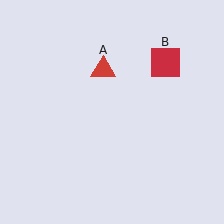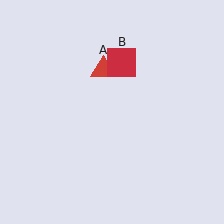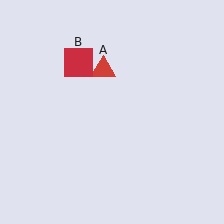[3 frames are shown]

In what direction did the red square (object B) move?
The red square (object B) moved left.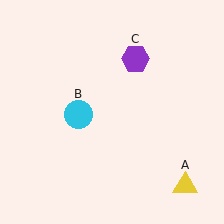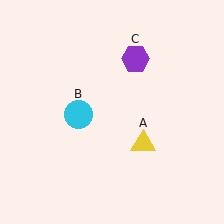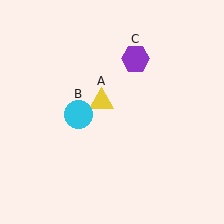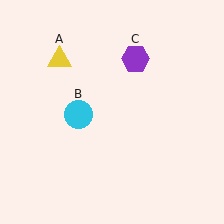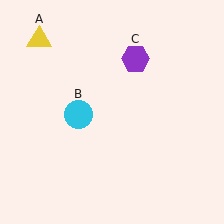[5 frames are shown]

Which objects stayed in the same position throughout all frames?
Cyan circle (object B) and purple hexagon (object C) remained stationary.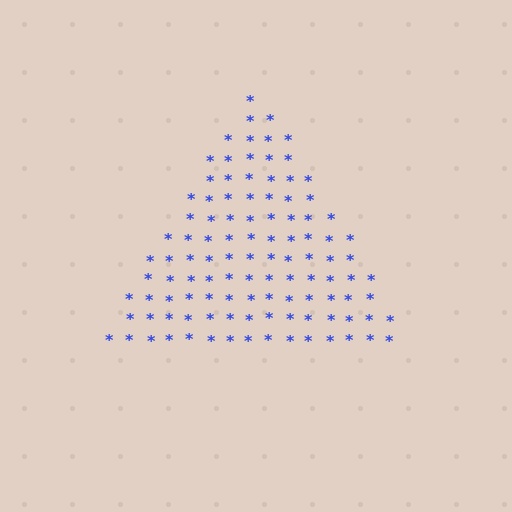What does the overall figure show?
The overall figure shows a triangle.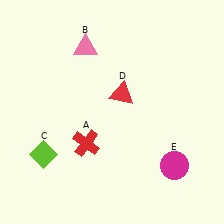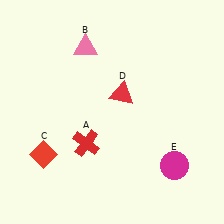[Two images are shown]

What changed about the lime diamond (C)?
In Image 1, C is lime. In Image 2, it changed to red.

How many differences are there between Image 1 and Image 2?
There is 1 difference between the two images.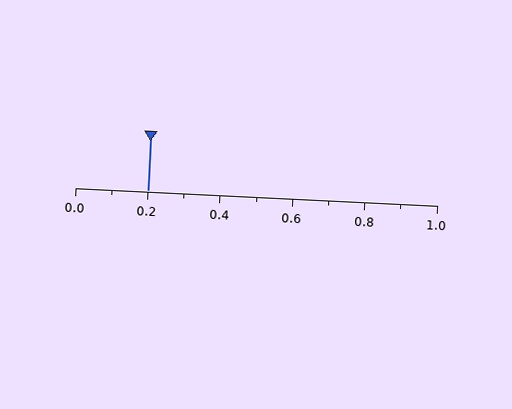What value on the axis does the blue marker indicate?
The marker indicates approximately 0.2.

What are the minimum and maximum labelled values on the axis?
The axis runs from 0.0 to 1.0.